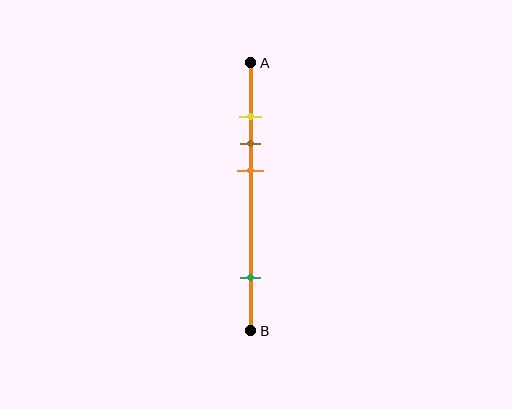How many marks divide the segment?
There are 4 marks dividing the segment.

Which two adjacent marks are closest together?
The yellow and brown marks are the closest adjacent pair.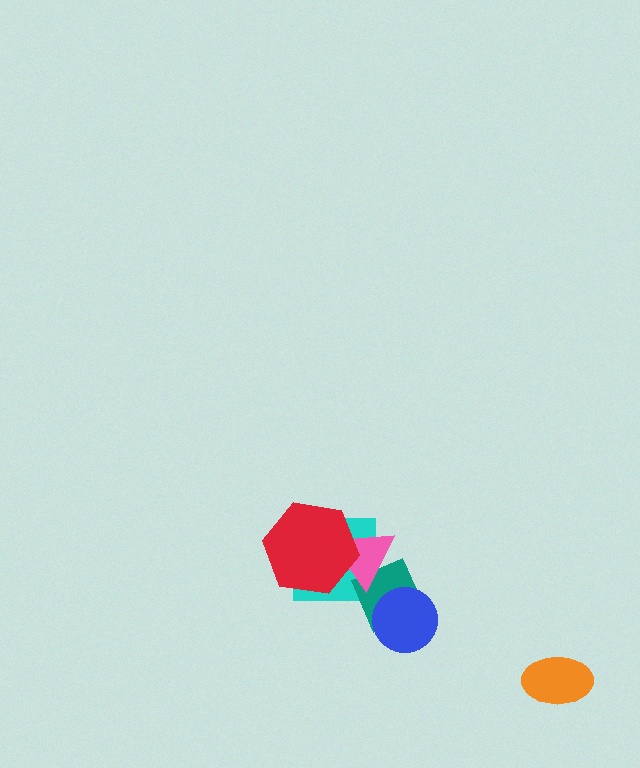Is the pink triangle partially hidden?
Yes, it is partially covered by another shape.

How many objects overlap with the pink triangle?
3 objects overlap with the pink triangle.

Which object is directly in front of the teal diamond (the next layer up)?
The pink triangle is directly in front of the teal diamond.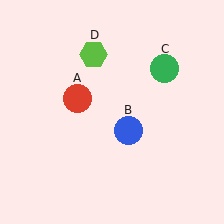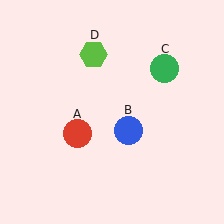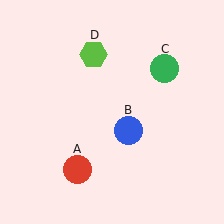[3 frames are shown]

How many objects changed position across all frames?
1 object changed position: red circle (object A).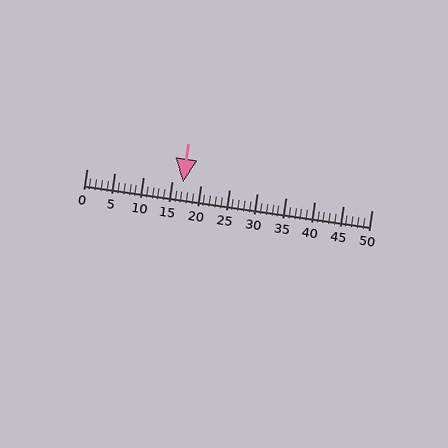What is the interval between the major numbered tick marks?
The major tick marks are spaced 5 units apart.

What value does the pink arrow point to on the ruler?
The pink arrow points to approximately 17.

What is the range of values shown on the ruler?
The ruler shows values from 0 to 50.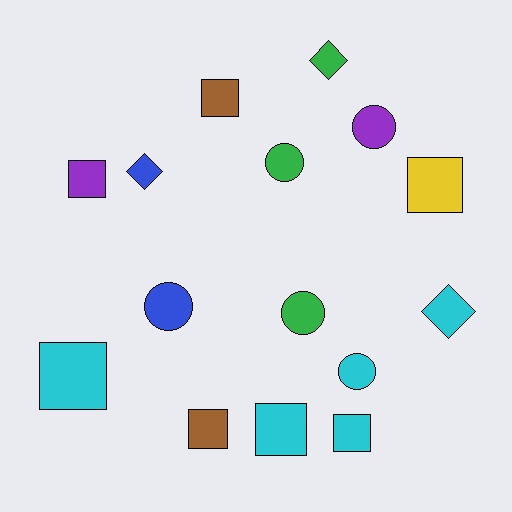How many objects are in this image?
There are 15 objects.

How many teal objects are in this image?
There are no teal objects.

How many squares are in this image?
There are 7 squares.